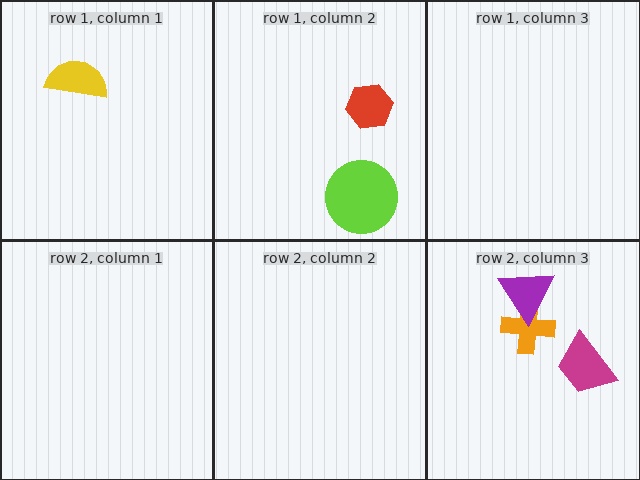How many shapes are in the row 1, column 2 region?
2.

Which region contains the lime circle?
The row 1, column 2 region.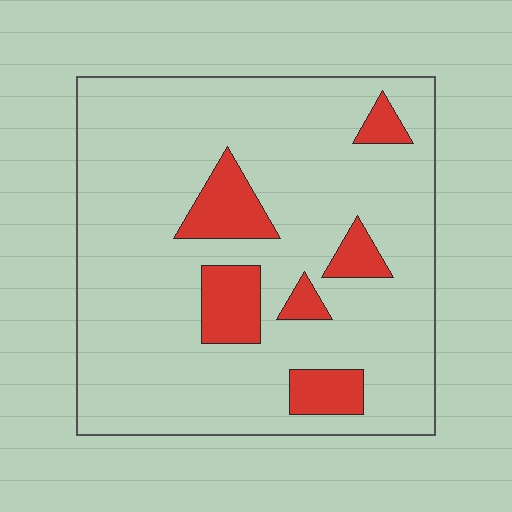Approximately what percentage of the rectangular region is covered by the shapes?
Approximately 15%.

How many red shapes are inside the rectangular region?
6.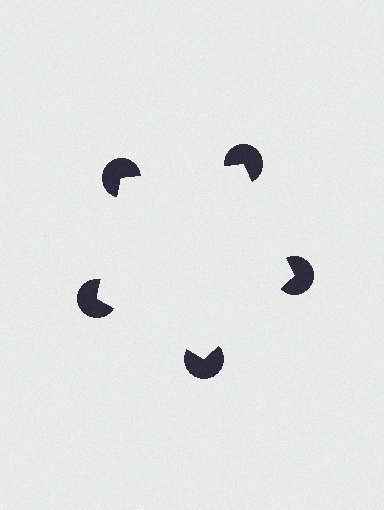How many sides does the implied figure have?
5 sides.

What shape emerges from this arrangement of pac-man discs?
An illusory pentagon — its edges are inferred from the aligned wedge cuts in the pac-man discs, not physically drawn.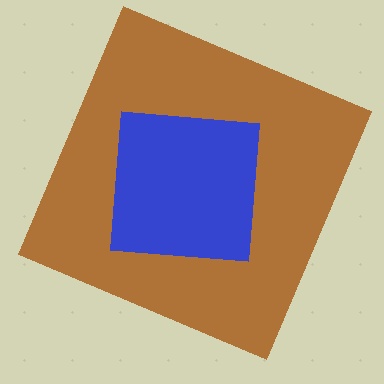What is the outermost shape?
The brown square.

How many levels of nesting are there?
2.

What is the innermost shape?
The blue square.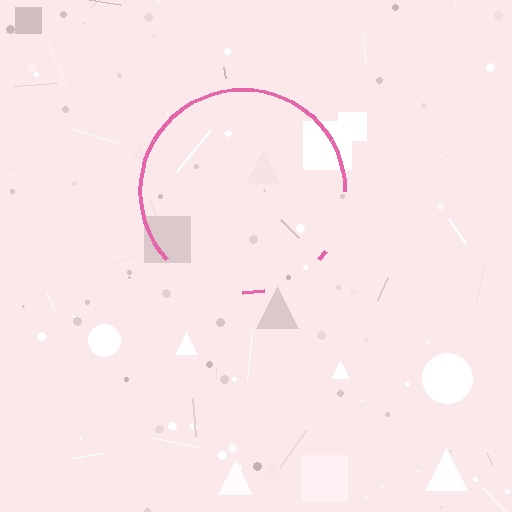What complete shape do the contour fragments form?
The contour fragments form a circle.